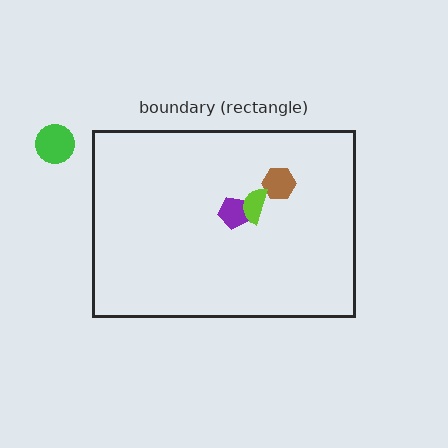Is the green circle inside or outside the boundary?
Outside.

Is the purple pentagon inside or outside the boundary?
Inside.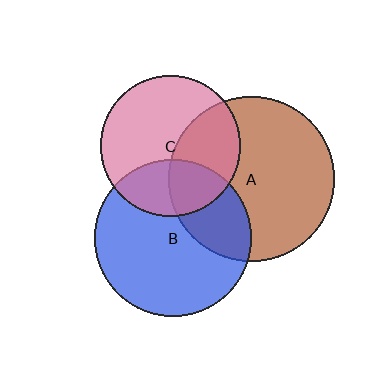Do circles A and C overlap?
Yes.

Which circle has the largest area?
Circle A (brown).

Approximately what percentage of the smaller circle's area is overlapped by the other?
Approximately 35%.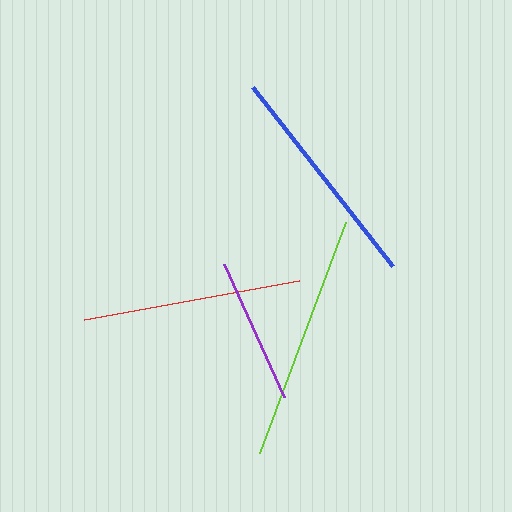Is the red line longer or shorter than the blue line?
The blue line is longer than the red line.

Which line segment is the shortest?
The purple line is the shortest at approximately 145 pixels.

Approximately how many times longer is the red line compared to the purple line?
The red line is approximately 1.5 times the length of the purple line.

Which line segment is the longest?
The lime line is the longest at approximately 247 pixels.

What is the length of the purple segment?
The purple segment is approximately 145 pixels long.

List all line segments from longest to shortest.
From longest to shortest: lime, blue, red, purple.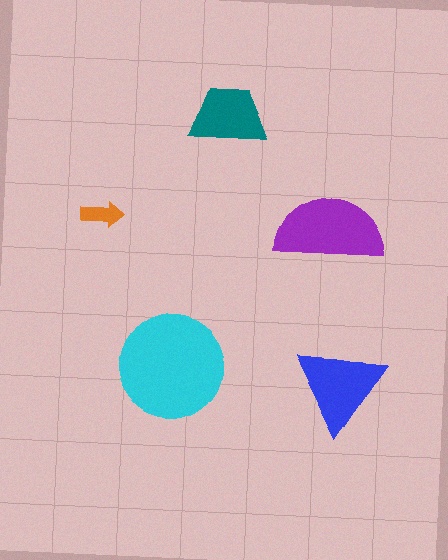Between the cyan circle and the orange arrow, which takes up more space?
The cyan circle.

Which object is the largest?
The cyan circle.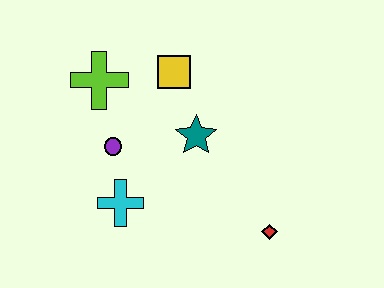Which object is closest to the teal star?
The yellow square is closest to the teal star.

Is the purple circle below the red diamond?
No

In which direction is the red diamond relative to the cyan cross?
The red diamond is to the right of the cyan cross.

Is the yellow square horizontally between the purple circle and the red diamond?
Yes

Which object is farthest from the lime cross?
The red diamond is farthest from the lime cross.